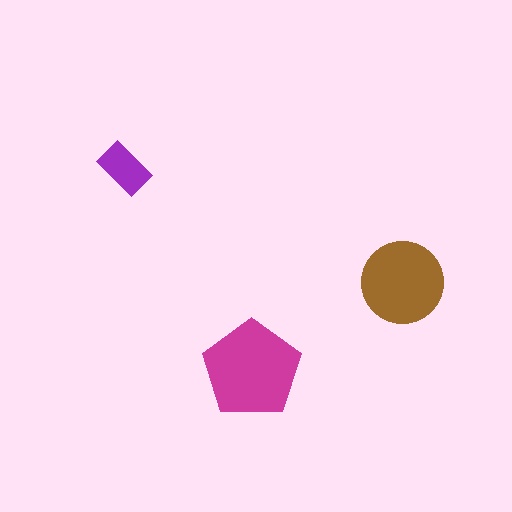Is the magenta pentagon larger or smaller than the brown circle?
Larger.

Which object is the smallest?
The purple rectangle.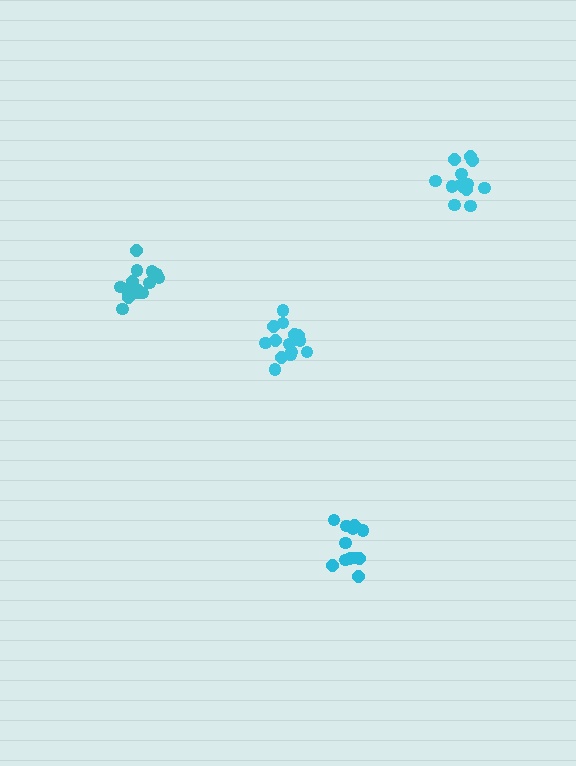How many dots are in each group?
Group 1: 13 dots, Group 2: 15 dots, Group 3: 12 dots, Group 4: 14 dots (54 total).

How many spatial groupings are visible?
There are 4 spatial groupings.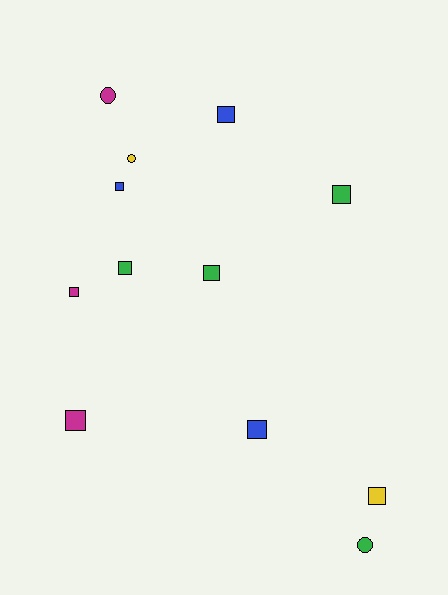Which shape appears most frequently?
Square, with 9 objects.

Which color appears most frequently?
Green, with 4 objects.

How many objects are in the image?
There are 12 objects.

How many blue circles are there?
There are no blue circles.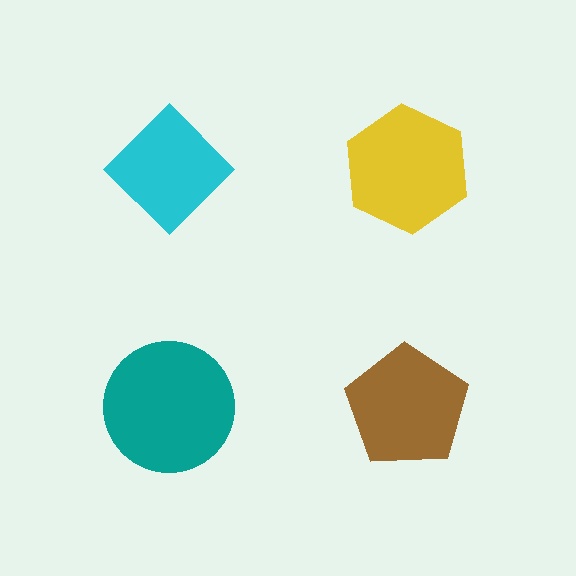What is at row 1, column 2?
A yellow hexagon.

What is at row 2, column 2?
A brown pentagon.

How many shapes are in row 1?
2 shapes.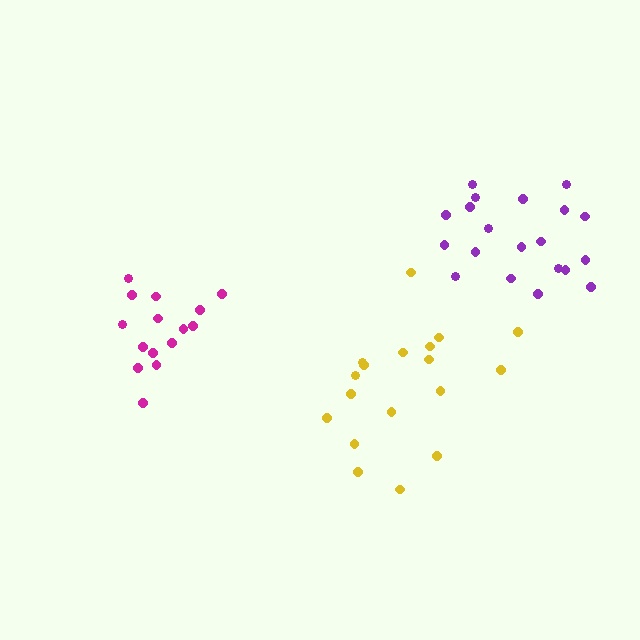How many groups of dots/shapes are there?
There are 3 groups.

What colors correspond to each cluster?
The clusters are colored: yellow, purple, magenta.